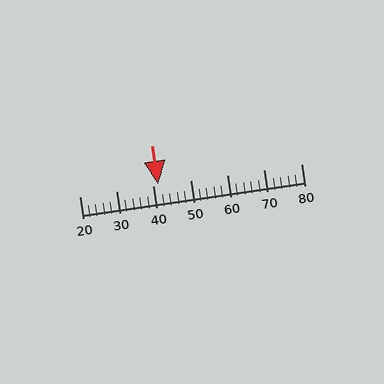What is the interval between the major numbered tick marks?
The major tick marks are spaced 10 units apart.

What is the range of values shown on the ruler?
The ruler shows values from 20 to 80.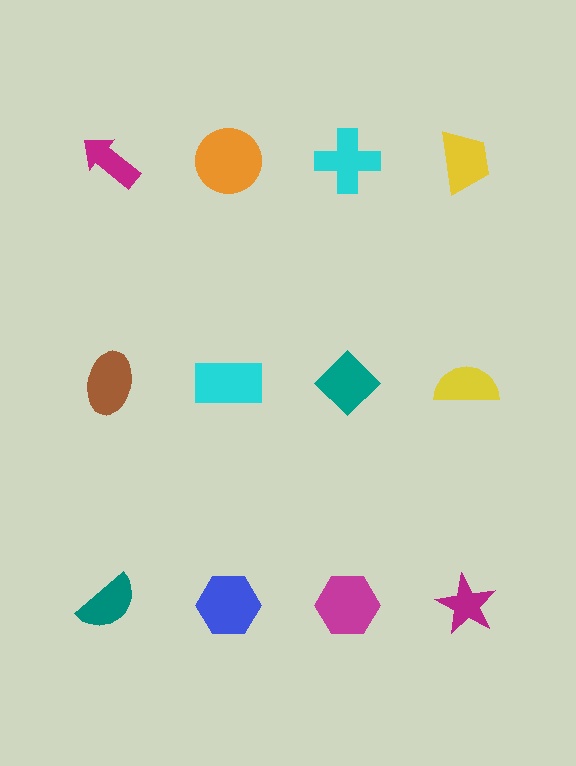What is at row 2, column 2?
A cyan rectangle.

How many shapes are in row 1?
4 shapes.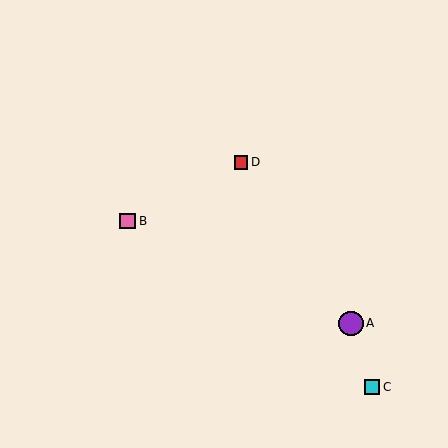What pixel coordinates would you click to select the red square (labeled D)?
Click at (241, 162) to select the red square D.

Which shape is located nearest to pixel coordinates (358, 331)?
The purple circle (labeled A) at (351, 323) is nearest to that location.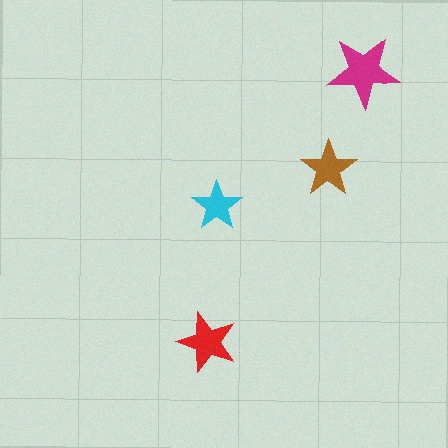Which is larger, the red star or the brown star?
The red one.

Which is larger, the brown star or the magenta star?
The magenta one.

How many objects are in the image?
There are 4 objects in the image.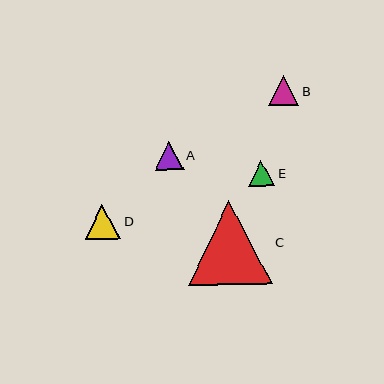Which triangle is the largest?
Triangle C is the largest with a size of approximately 84 pixels.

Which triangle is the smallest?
Triangle E is the smallest with a size of approximately 26 pixels.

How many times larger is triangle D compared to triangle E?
Triangle D is approximately 1.4 times the size of triangle E.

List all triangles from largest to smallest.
From largest to smallest: C, D, B, A, E.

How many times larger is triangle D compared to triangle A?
Triangle D is approximately 1.2 times the size of triangle A.